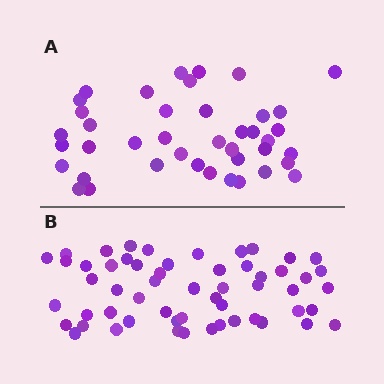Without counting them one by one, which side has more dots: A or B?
Region B (the bottom region) has more dots.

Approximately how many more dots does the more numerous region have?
Region B has approximately 15 more dots than region A.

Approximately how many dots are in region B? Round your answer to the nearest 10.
About 60 dots. (The exact count is 56, which rounds to 60.)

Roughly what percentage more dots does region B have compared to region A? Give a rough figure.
About 35% more.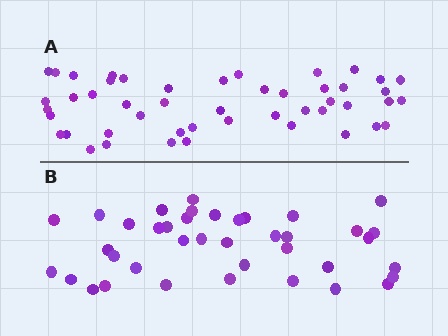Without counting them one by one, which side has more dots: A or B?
Region A (the top region) has more dots.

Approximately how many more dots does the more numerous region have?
Region A has roughly 8 or so more dots than region B.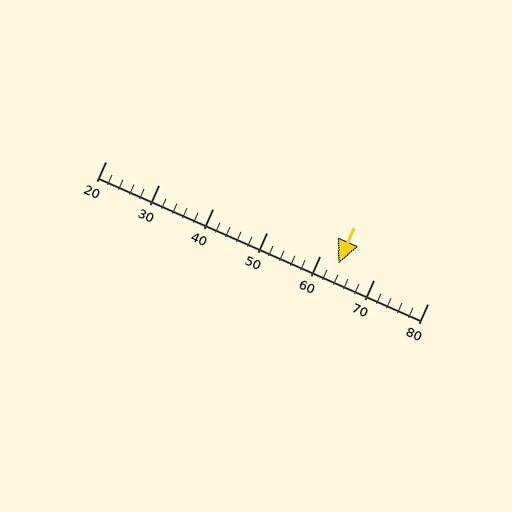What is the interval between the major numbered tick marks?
The major tick marks are spaced 10 units apart.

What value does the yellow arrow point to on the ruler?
The yellow arrow points to approximately 63.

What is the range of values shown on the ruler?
The ruler shows values from 20 to 80.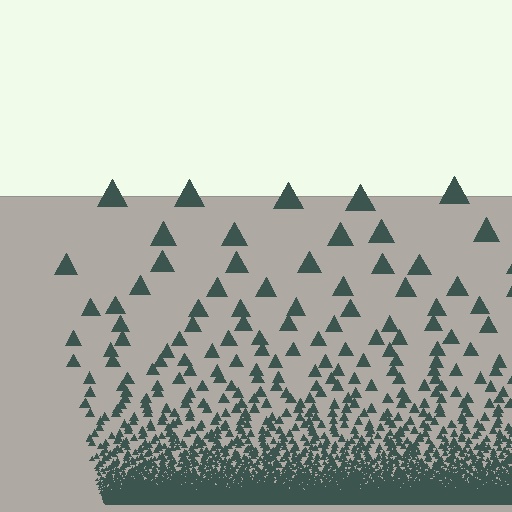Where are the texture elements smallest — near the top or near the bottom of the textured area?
Near the bottom.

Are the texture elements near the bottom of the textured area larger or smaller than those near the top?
Smaller. The gradient is inverted — elements near the bottom are smaller and denser.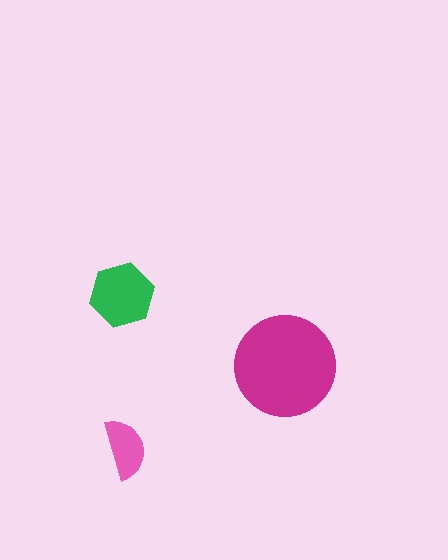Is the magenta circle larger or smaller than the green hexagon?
Larger.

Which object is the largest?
The magenta circle.